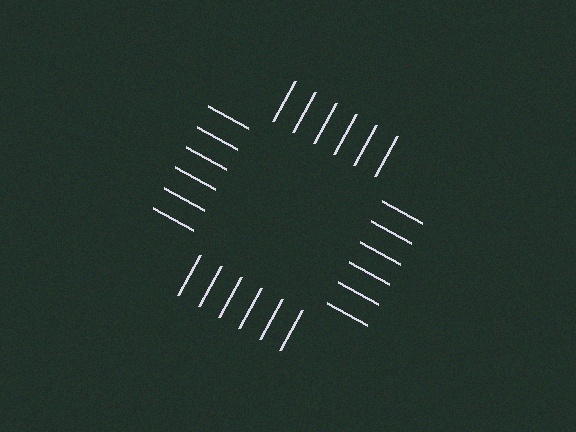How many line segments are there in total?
24 — 6 along each of the 4 edges.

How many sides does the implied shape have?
4 sides — the line-ends trace a square.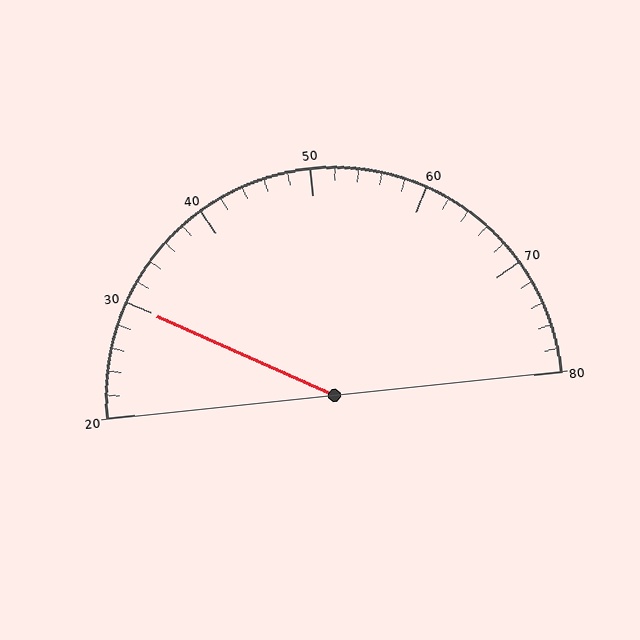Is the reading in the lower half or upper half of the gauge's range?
The reading is in the lower half of the range (20 to 80).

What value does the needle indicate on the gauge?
The needle indicates approximately 30.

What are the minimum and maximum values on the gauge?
The gauge ranges from 20 to 80.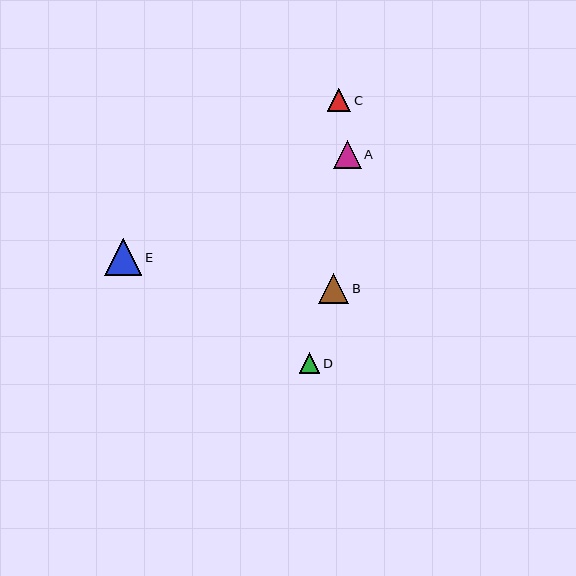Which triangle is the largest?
Triangle E is the largest with a size of approximately 37 pixels.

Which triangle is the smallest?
Triangle D is the smallest with a size of approximately 20 pixels.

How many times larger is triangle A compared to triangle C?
Triangle A is approximately 1.2 times the size of triangle C.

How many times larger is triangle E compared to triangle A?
Triangle E is approximately 1.3 times the size of triangle A.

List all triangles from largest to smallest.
From largest to smallest: E, B, A, C, D.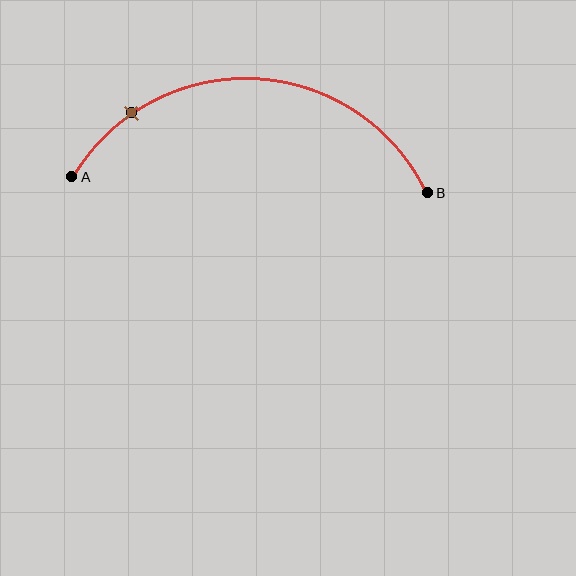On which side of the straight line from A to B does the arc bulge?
The arc bulges above the straight line connecting A and B.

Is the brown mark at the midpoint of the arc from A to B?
No. The brown mark lies on the arc but is closer to endpoint A. The arc midpoint would be at the point on the curve equidistant along the arc from both A and B.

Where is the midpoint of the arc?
The arc midpoint is the point on the curve farthest from the straight line joining A and B. It sits above that line.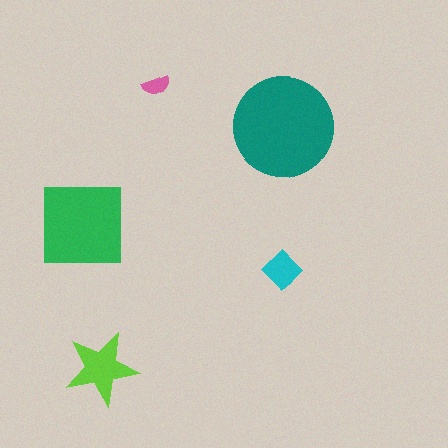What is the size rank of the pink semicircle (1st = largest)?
5th.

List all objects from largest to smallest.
The teal circle, the green square, the lime star, the cyan diamond, the pink semicircle.